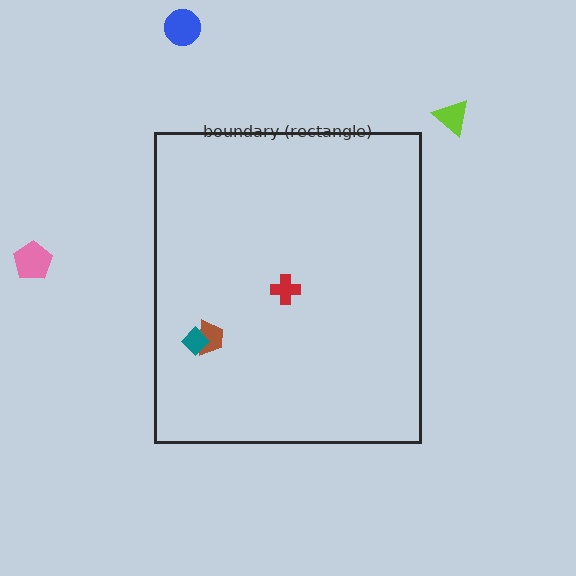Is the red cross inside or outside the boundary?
Inside.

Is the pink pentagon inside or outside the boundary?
Outside.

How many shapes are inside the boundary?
3 inside, 3 outside.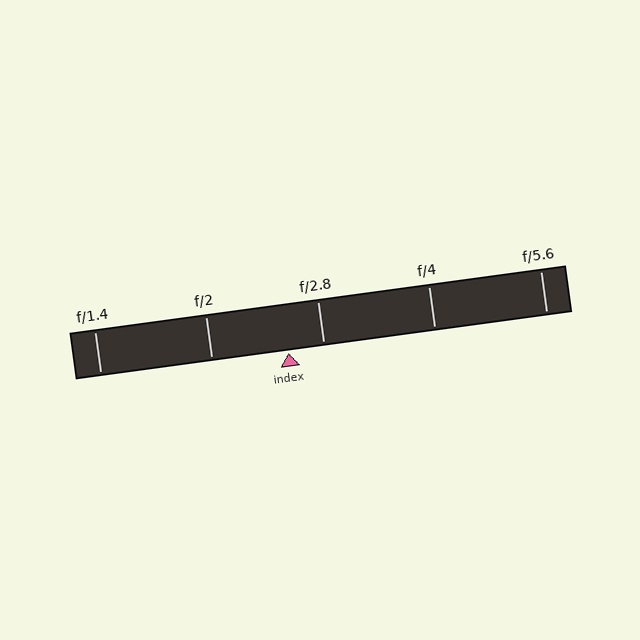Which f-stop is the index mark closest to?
The index mark is closest to f/2.8.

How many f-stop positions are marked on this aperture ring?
There are 5 f-stop positions marked.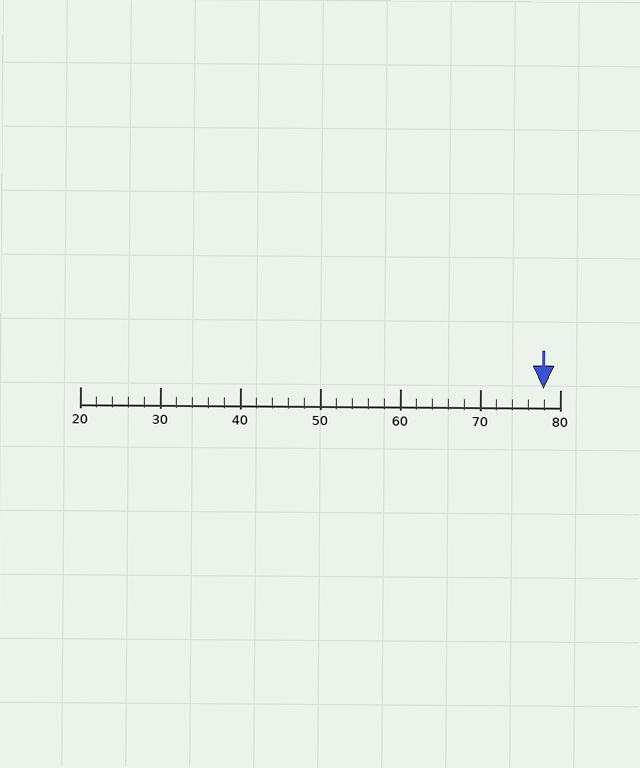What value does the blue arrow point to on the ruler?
The blue arrow points to approximately 78.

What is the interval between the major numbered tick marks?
The major tick marks are spaced 10 units apart.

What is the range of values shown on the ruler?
The ruler shows values from 20 to 80.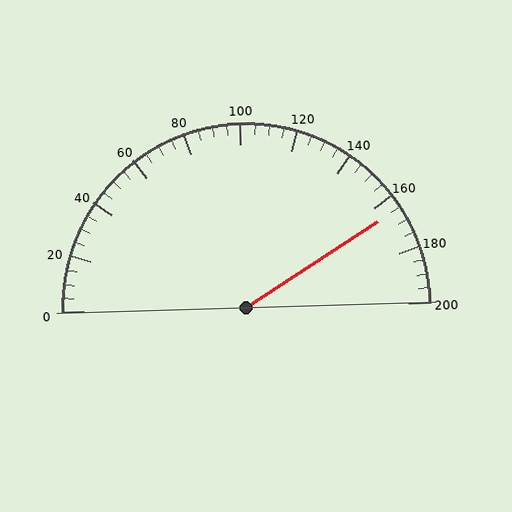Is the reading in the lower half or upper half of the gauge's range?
The reading is in the upper half of the range (0 to 200).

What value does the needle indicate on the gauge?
The needle indicates approximately 165.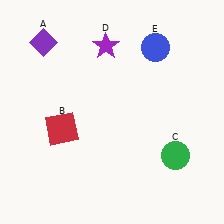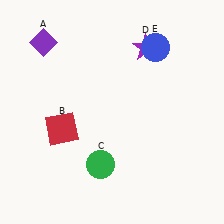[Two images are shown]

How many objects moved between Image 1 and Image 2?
2 objects moved between the two images.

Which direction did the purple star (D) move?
The purple star (D) moved right.